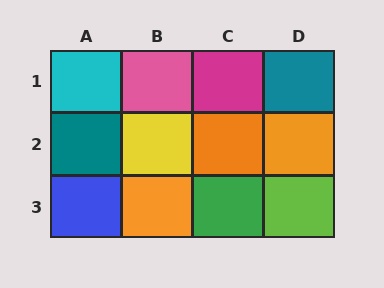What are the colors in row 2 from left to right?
Teal, yellow, orange, orange.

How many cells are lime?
1 cell is lime.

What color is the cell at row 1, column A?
Cyan.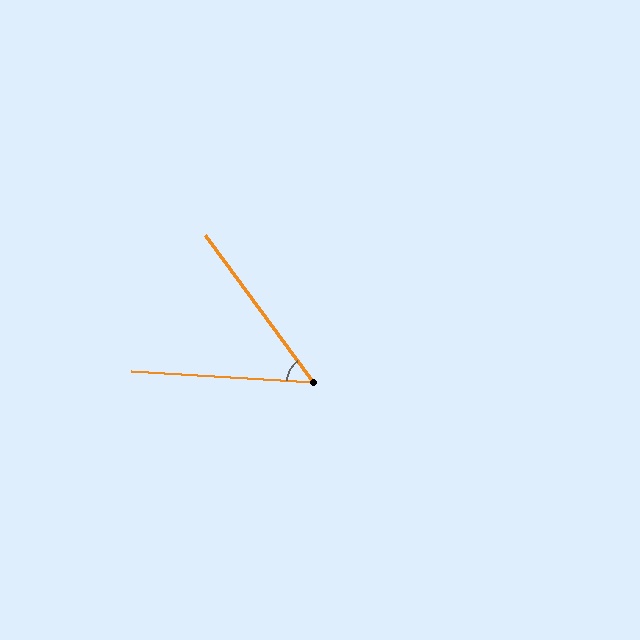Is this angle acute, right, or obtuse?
It is acute.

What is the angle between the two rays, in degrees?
Approximately 50 degrees.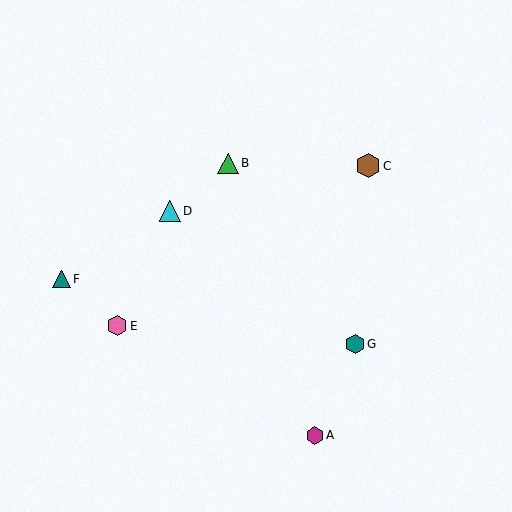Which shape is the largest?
The brown hexagon (labeled C) is the largest.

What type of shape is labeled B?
Shape B is a green triangle.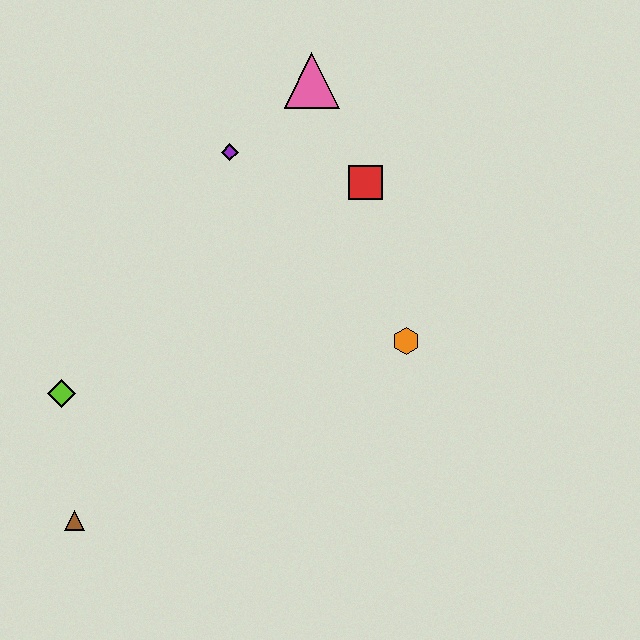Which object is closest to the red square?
The pink triangle is closest to the red square.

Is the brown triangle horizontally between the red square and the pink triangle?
No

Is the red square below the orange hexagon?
No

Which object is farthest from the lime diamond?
The pink triangle is farthest from the lime diamond.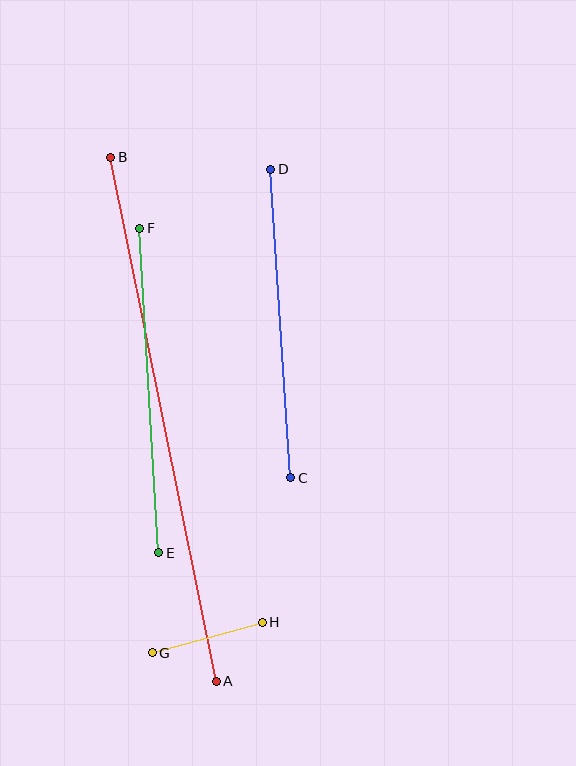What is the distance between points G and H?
The distance is approximately 114 pixels.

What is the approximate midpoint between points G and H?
The midpoint is at approximately (207, 637) pixels.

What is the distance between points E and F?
The distance is approximately 325 pixels.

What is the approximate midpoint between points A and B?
The midpoint is at approximately (164, 419) pixels.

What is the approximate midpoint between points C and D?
The midpoint is at approximately (281, 324) pixels.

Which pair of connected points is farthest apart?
Points A and B are farthest apart.